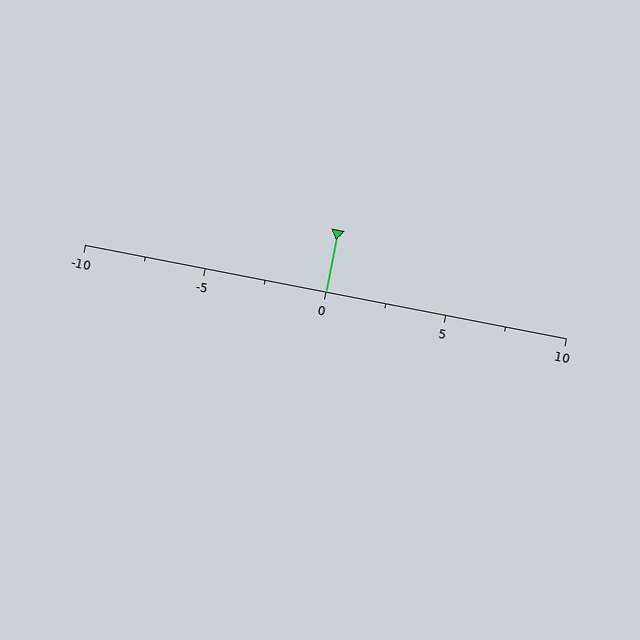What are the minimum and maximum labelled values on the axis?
The axis runs from -10 to 10.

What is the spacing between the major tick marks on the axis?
The major ticks are spaced 5 apart.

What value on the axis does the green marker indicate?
The marker indicates approximately 0.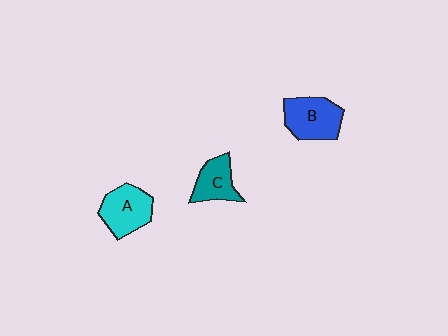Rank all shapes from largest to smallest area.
From largest to smallest: B (blue), A (cyan), C (teal).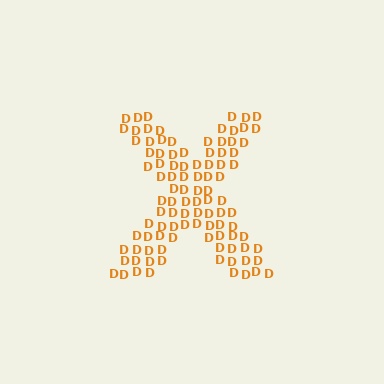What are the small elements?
The small elements are letter D's.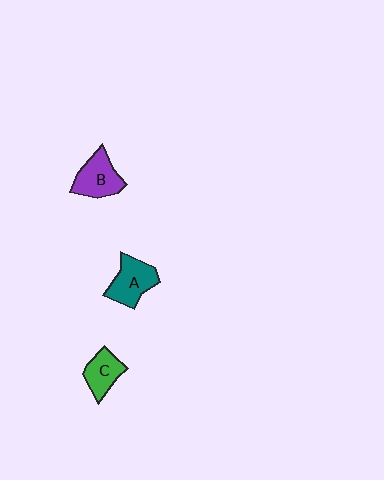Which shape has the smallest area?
Shape C (green).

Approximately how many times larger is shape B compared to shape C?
Approximately 1.3 times.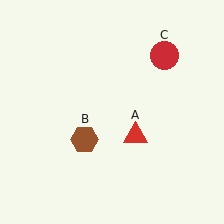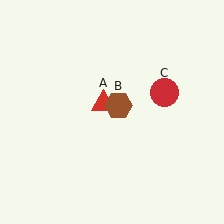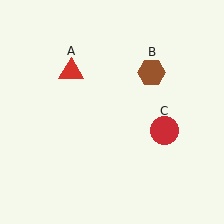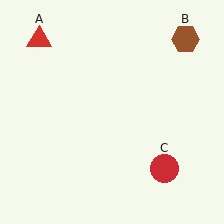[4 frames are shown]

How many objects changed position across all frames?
3 objects changed position: red triangle (object A), brown hexagon (object B), red circle (object C).